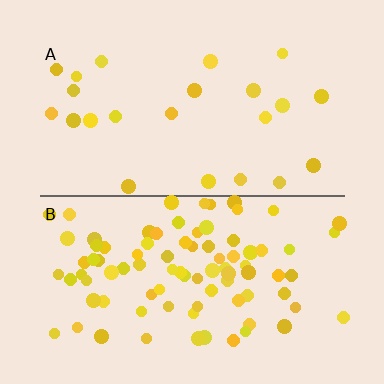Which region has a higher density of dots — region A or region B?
B (the bottom).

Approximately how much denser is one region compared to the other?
Approximately 3.8× — region B over region A.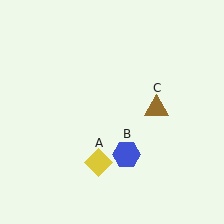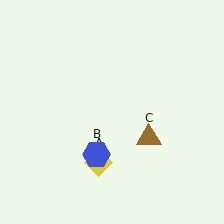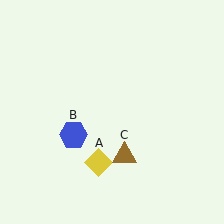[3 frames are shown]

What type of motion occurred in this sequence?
The blue hexagon (object B), brown triangle (object C) rotated clockwise around the center of the scene.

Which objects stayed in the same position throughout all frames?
Yellow diamond (object A) remained stationary.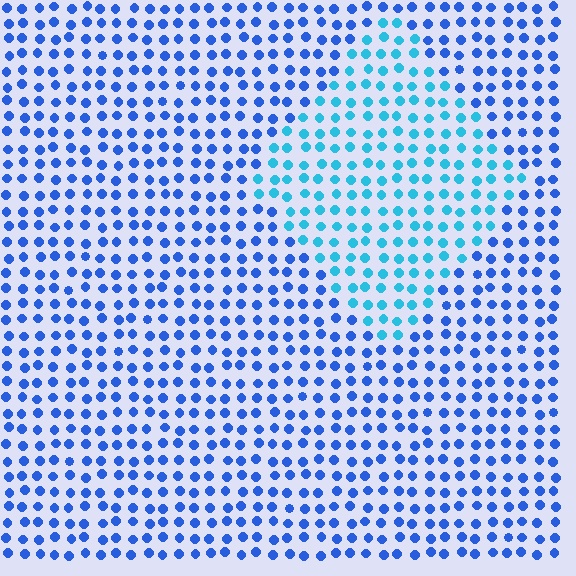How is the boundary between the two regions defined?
The boundary is defined purely by a slight shift in hue (about 32 degrees). Spacing, size, and orientation are identical on both sides.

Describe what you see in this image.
The image is filled with small blue elements in a uniform arrangement. A diamond-shaped region is visible where the elements are tinted to a slightly different hue, forming a subtle color boundary.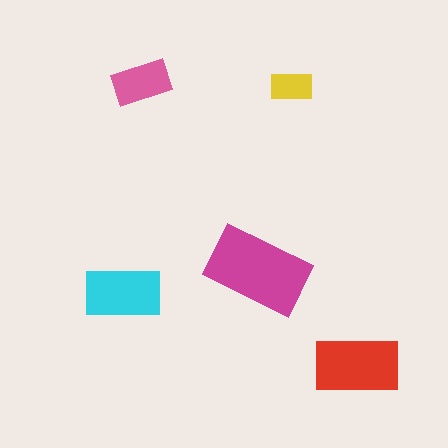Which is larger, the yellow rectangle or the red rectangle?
The red one.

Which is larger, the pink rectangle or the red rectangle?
The red one.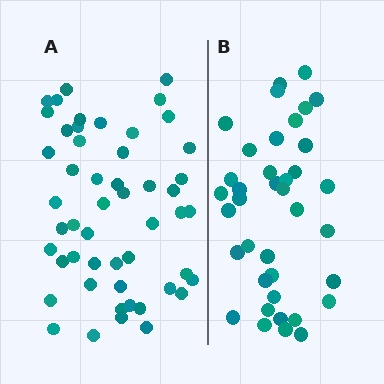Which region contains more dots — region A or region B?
Region A (the left region) has more dots.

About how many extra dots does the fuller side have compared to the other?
Region A has approximately 15 more dots than region B.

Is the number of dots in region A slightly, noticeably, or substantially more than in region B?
Region A has noticeably more, but not dramatically so. The ratio is roughly 1.3 to 1.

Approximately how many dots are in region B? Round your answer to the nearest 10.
About 40 dots. (The exact count is 38, which rounds to 40.)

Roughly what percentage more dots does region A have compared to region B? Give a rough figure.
About 35% more.